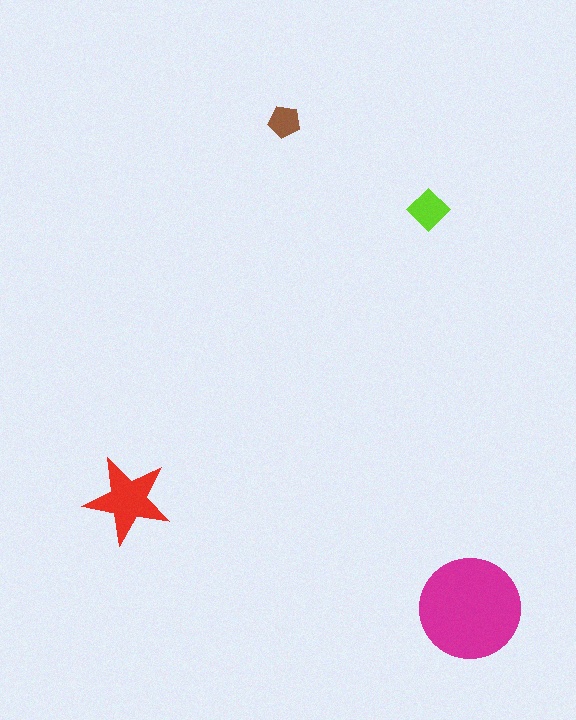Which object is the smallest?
The brown pentagon.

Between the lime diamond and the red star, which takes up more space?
The red star.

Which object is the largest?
The magenta circle.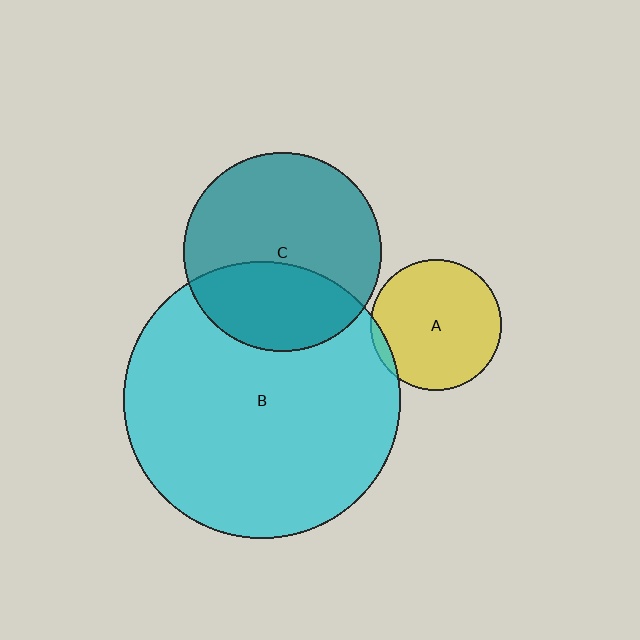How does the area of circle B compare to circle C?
Approximately 1.9 times.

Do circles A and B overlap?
Yes.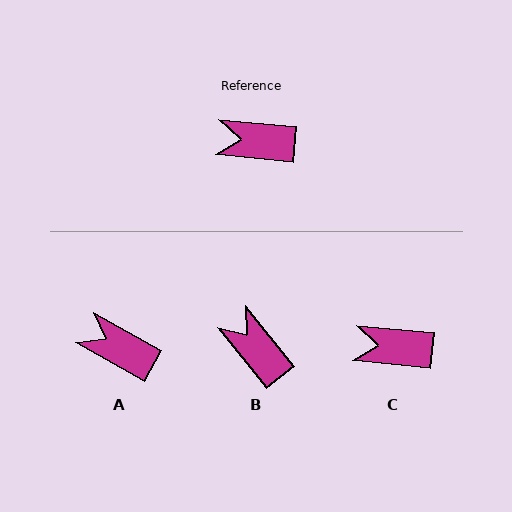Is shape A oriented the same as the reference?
No, it is off by about 24 degrees.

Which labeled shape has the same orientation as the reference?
C.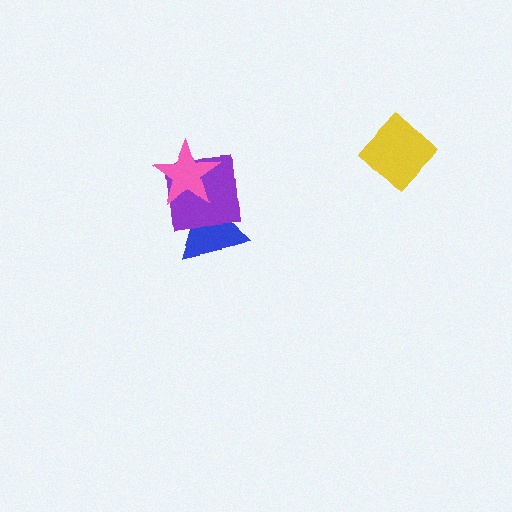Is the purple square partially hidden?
Yes, it is partially covered by another shape.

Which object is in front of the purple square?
The pink star is in front of the purple square.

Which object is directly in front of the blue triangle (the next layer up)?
The purple square is directly in front of the blue triangle.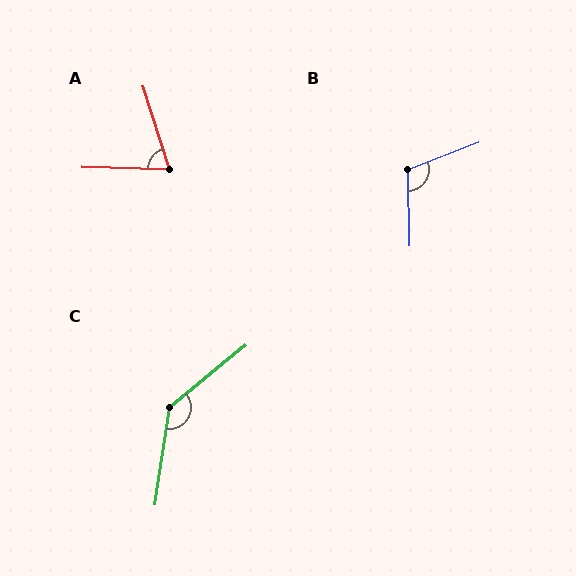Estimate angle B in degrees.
Approximately 110 degrees.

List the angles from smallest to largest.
A (70°), B (110°), C (138°).